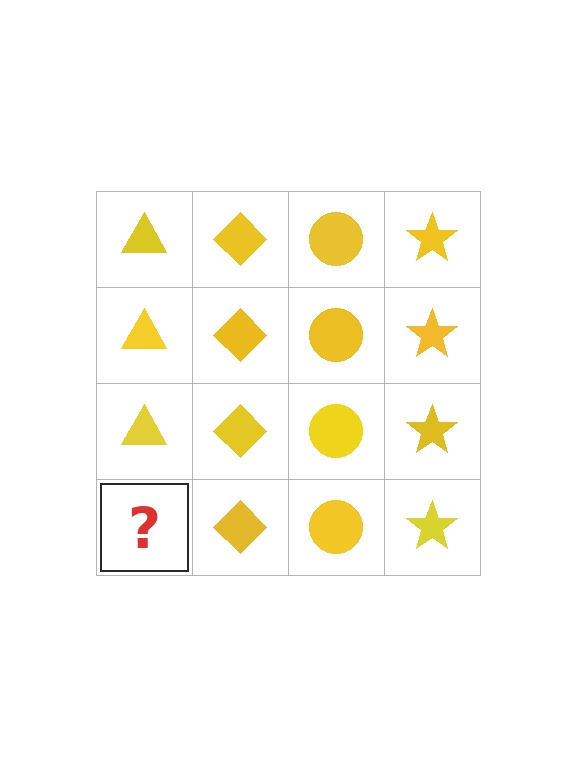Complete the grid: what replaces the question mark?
The question mark should be replaced with a yellow triangle.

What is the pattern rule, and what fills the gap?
The rule is that each column has a consistent shape. The gap should be filled with a yellow triangle.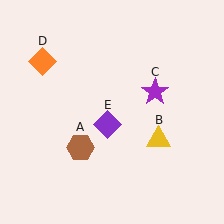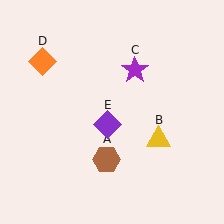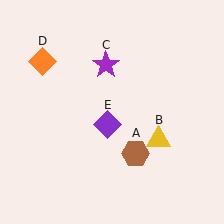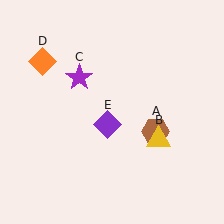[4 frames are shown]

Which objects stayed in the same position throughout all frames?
Yellow triangle (object B) and orange diamond (object D) and purple diamond (object E) remained stationary.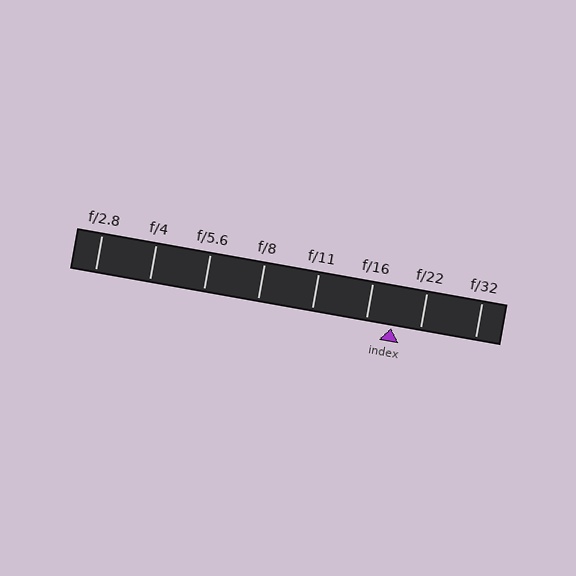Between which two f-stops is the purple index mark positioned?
The index mark is between f/16 and f/22.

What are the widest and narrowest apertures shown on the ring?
The widest aperture shown is f/2.8 and the narrowest is f/32.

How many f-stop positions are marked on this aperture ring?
There are 8 f-stop positions marked.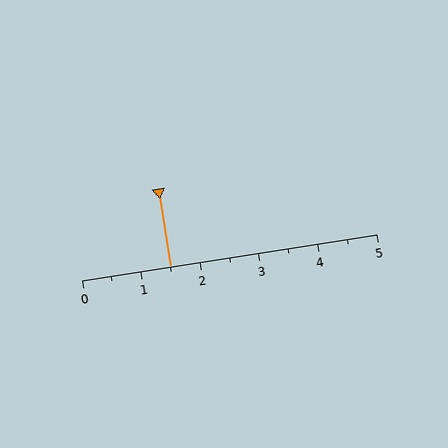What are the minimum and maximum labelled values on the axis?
The axis runs from 0 to 5.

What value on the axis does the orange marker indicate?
The marker indicates approximately 1.5.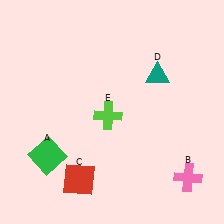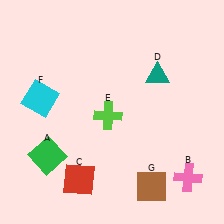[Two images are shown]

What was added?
A cyan square (F), a brown square (G) were added in Image 2.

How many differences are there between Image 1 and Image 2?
There are 2 differences between the two images.